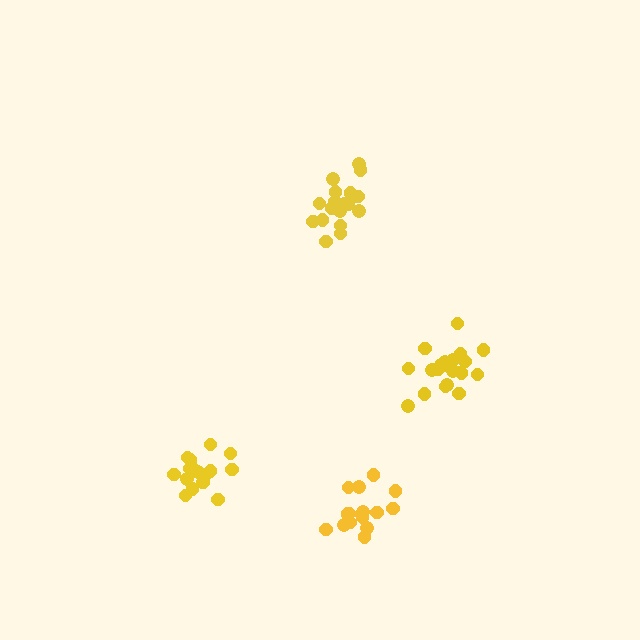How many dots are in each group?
Group 1: 16 dots, Group 2: 21 dots, Group 3: 16 dots, Group 4: 19 dots (72 total).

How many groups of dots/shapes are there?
There are 4 groups.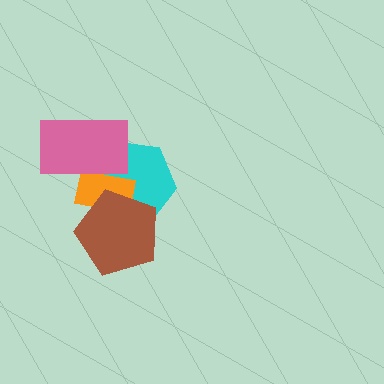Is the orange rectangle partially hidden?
Yes, it is partially covered by another shape.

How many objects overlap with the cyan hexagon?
3 objects overlap with the cyan hexagon.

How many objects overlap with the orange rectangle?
3 objects overlap with the orange rectangle.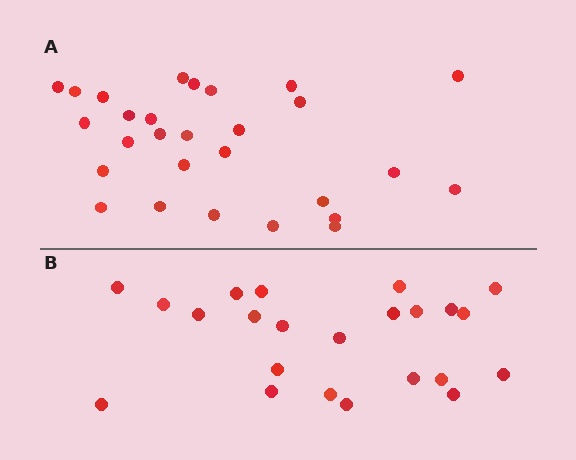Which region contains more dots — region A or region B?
Region A (the top region) has more dots.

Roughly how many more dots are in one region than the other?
Region A has about 5 more dots than region B.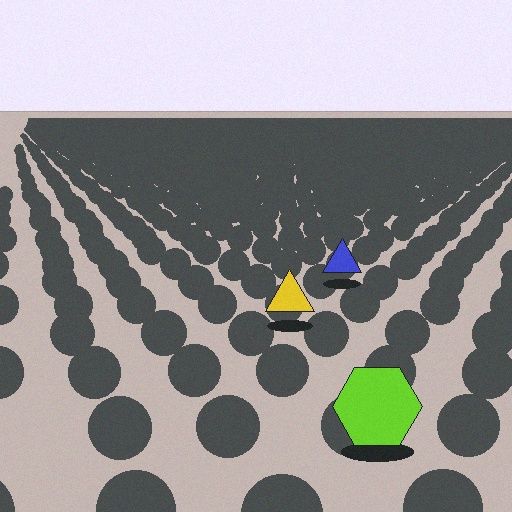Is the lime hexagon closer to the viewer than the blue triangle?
Yes. The lime hexagon is closer — you can tell from the texture gradient: the ground texture is coarser near it.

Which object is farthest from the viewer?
The blue triangle is farthest from the viewer. It appears smaller and the ground texture around it is denser.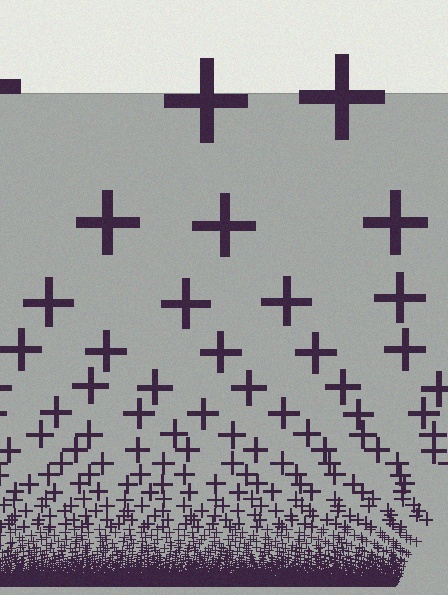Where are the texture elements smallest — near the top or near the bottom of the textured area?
Near the bottom.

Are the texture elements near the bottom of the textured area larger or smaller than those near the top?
Smaller. The gradient is inverted — elements near the bottom are smaller and denser.